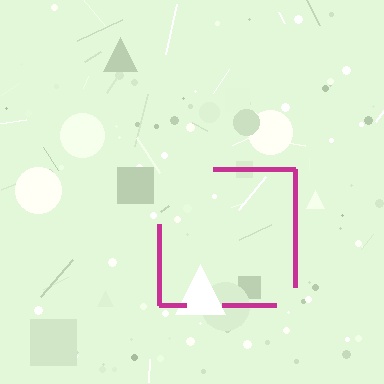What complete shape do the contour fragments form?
The contour fragments form a square.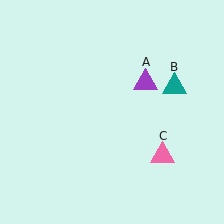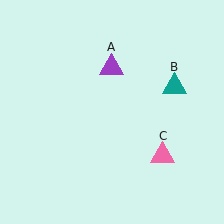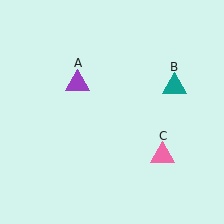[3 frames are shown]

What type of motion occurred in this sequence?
The purple triangle (object A) rotated counterclockwise around the center of the scene.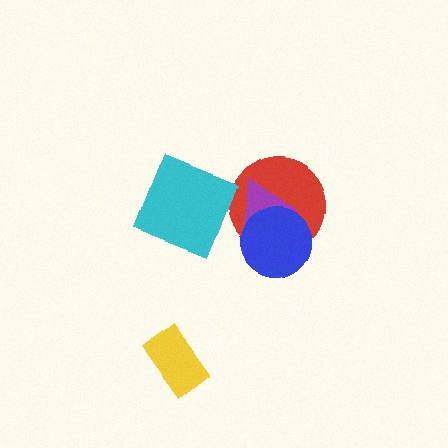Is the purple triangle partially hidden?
Yes, it is partially covered by another shape.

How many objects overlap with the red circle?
2 objects overlap with the red circle.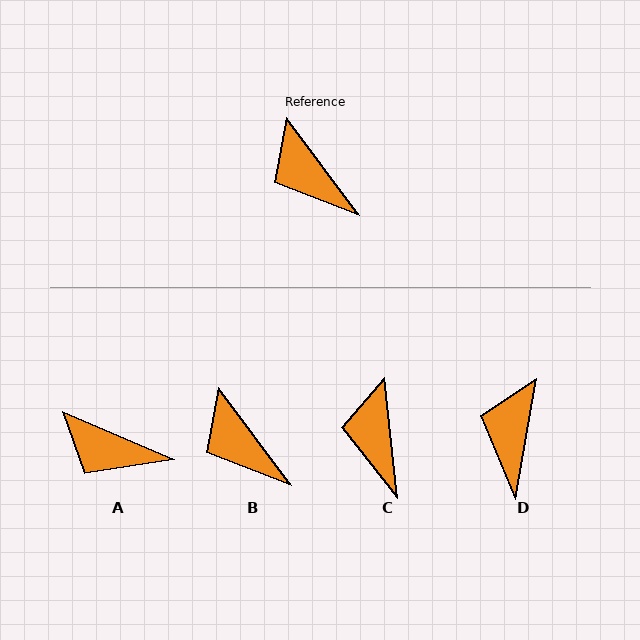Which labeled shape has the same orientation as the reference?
B.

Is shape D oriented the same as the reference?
No, it is off by about 46 degrees.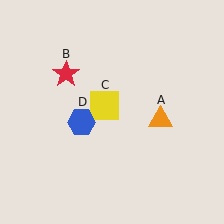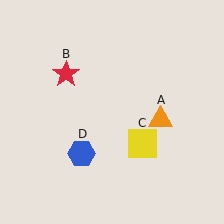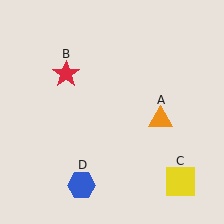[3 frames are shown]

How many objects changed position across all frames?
2 objects changed position: yellow square (object C), blue hexagon (object D).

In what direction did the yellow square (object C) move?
The yellow square (object C) moved down and to the right.